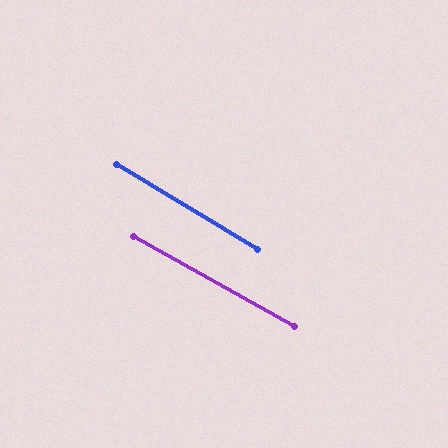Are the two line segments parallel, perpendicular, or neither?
Parallel — their directions differ by only 1.9°.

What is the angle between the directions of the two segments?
Approximately 2 degrees.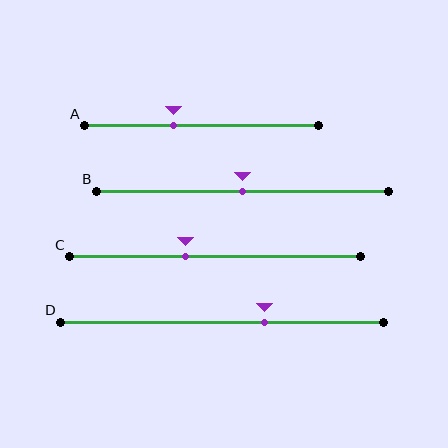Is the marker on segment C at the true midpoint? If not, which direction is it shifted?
No, the marker on segment C is shifted to the left by about 10% of the segment length.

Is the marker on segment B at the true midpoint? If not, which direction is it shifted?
Yes, the marker on segment B is at the true midpoint.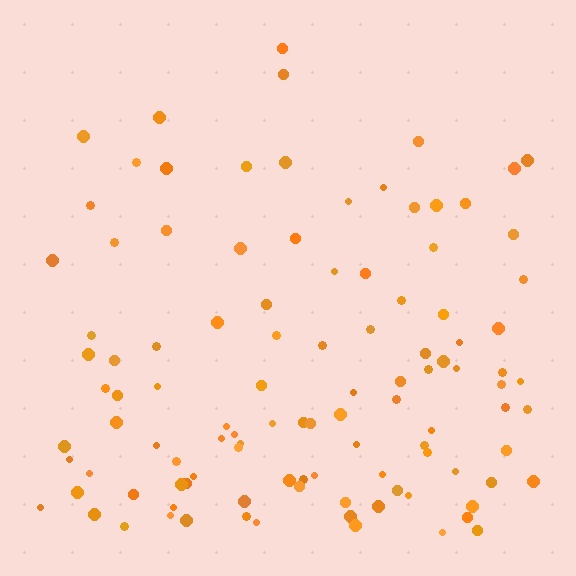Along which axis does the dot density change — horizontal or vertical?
Vertical.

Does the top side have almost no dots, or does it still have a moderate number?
Still a moderate number, just noticeably fewer than the bottom.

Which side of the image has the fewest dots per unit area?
The top.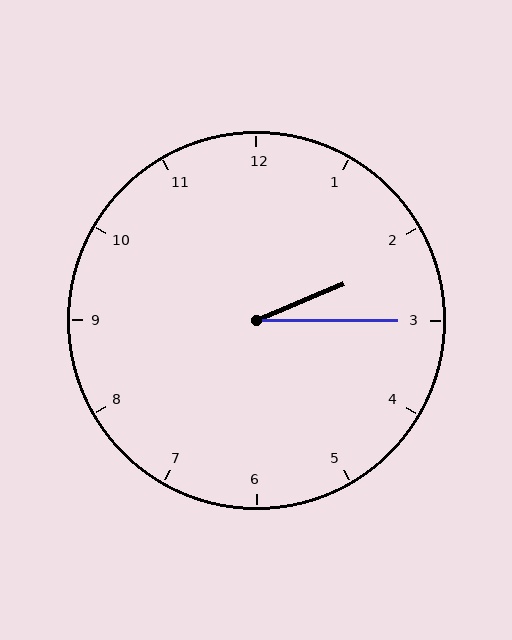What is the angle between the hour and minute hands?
Approximately 22 degrees.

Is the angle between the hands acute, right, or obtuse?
It is acute.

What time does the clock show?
2:15.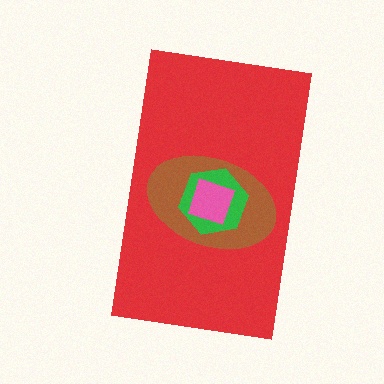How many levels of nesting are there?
4.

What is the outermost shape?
The red rectangle.